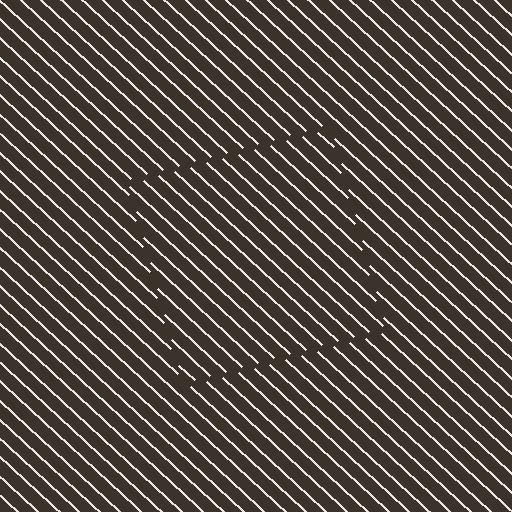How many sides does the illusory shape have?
4 sides — the line-ends trace a square.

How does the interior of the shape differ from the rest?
The interior of the shape contains the same grating, shifted by half a period — the contour is defined by the phase discontinuity where line-ends from the inner and outer gratings abut.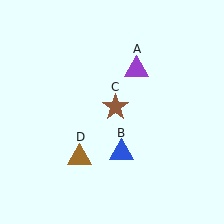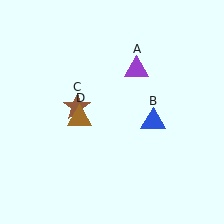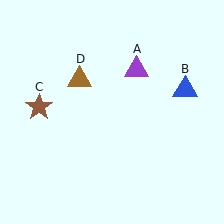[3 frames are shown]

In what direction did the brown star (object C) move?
The brown star (object C) moved left.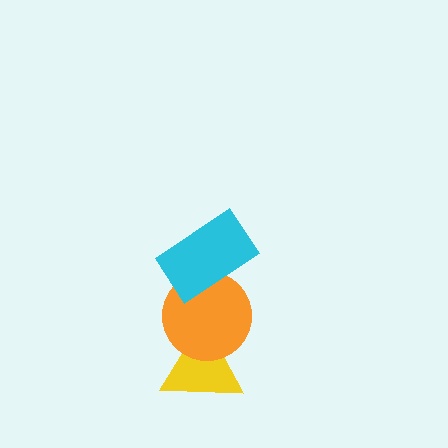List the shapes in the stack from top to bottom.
From top to bottom: the cyan rectangle, the orange circle, the yellow triangle.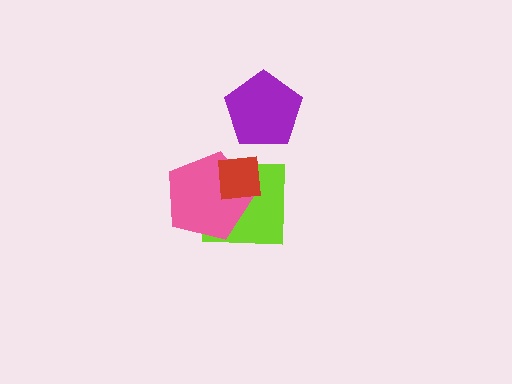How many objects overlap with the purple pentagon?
0 objects overlap with the purple pentagon.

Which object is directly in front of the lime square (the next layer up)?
The pink pentagon is directly in front of the lime square.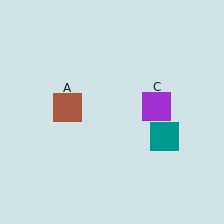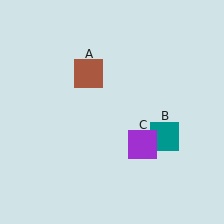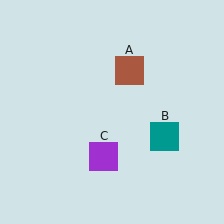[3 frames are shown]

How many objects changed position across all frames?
2 objects changed position: brown square (object A), purple square (object C).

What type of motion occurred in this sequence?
The brown square (object A), purple square (object C) rotated clockwise around the center of the scene.